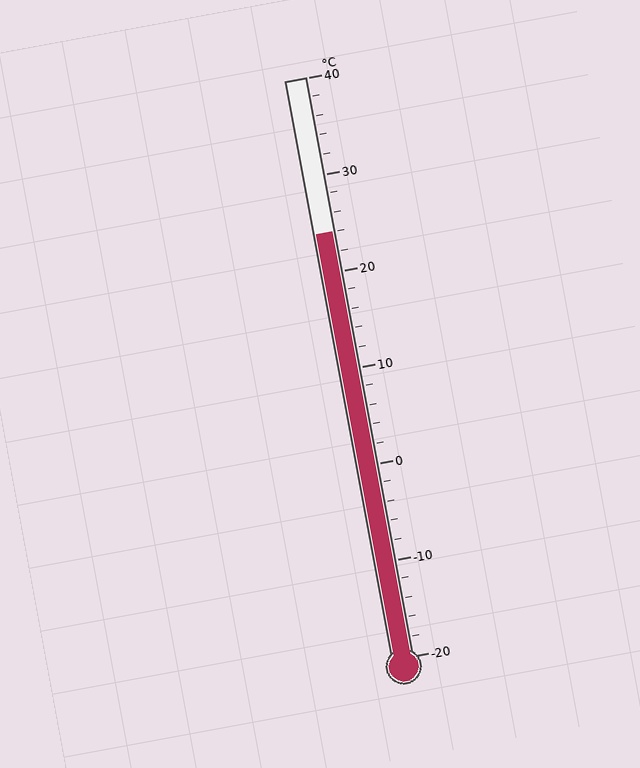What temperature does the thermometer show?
The thermometer shows approximately 24°C.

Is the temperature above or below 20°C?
The temperature is above 20°C.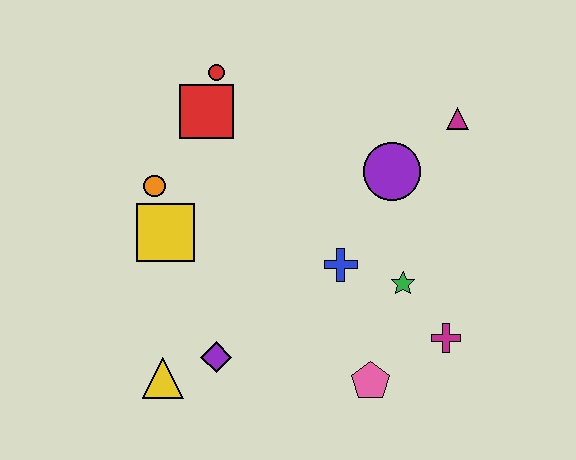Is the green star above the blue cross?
No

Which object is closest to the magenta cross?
The green star is closest to the magenta cross.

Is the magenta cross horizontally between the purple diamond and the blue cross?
No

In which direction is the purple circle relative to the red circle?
The purple circle is to the right of the red circle.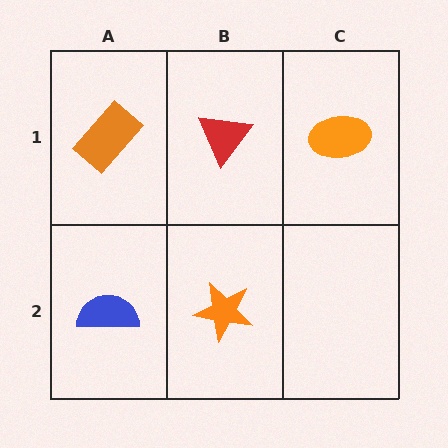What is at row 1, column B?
A red triangle.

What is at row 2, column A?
A blue semicircle.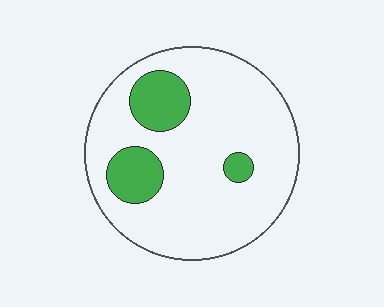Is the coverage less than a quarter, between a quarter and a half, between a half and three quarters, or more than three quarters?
Less than a quarter.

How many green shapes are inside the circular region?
3.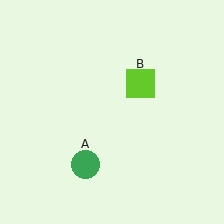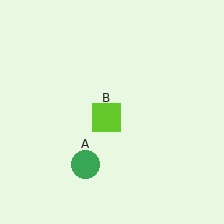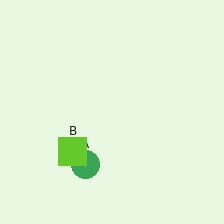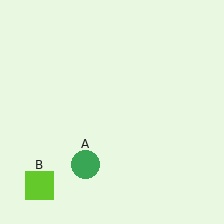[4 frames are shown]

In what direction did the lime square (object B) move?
The lime square (object B) moved down and to the left.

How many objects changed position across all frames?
1 object changed position: lime square (object B).